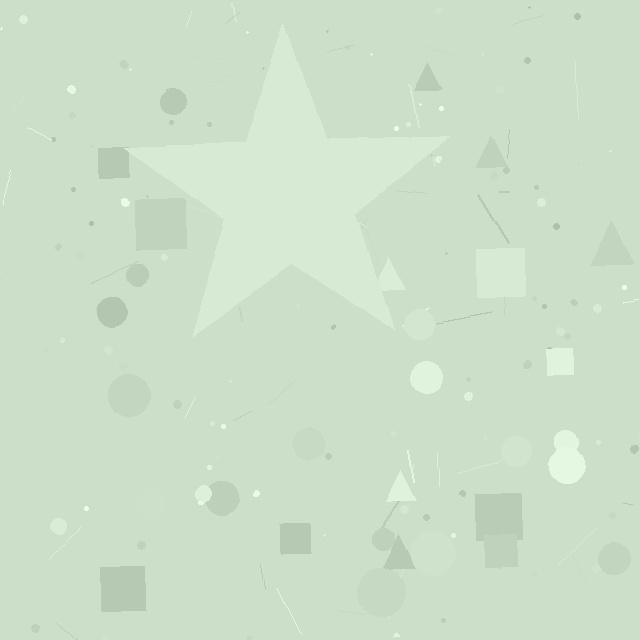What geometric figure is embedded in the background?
A star is embedded in the background.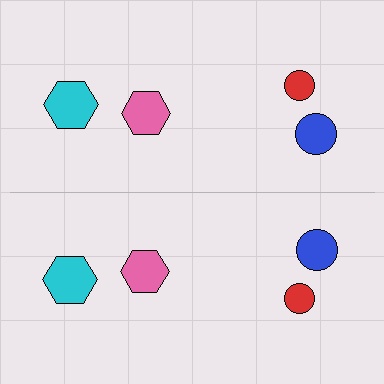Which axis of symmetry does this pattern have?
The pattern has a horizontal axis of symmetry running through the center of the image.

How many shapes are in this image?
There are 8 shapes in this image.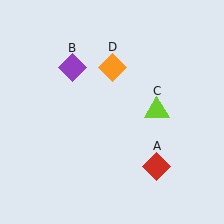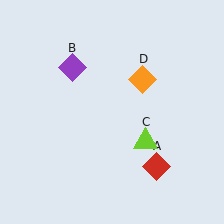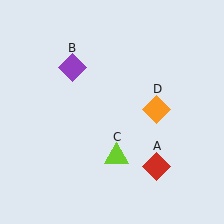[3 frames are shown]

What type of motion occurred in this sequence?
The lime triangle (object C), orange diamond (object D) rotated clockwise around the center of the scene.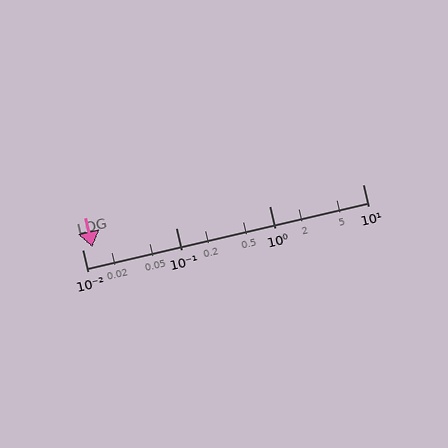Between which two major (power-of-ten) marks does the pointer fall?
The pointer is between 0.01 and 0.1.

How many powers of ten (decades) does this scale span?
The scale spans 3 decades, from 0.01 to 10.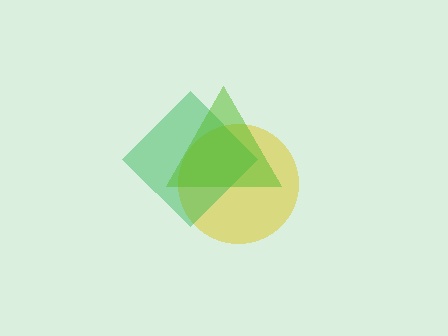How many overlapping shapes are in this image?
There are 3 overlapping shapes in the image.